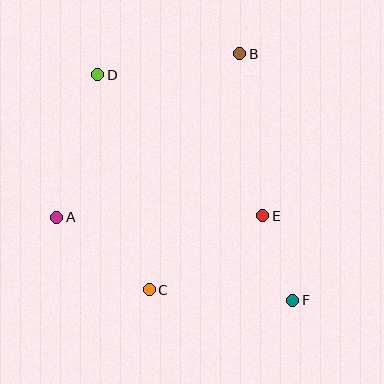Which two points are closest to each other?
Points E and F are closest to each other.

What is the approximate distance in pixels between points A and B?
The distance between A and B is approximately 245 pixels.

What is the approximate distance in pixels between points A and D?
The distance between A and D is approximately 148 pixels.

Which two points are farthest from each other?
Points D and F are farthest from each other.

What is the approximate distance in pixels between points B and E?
The distance between B and E is approximately 164 pixels.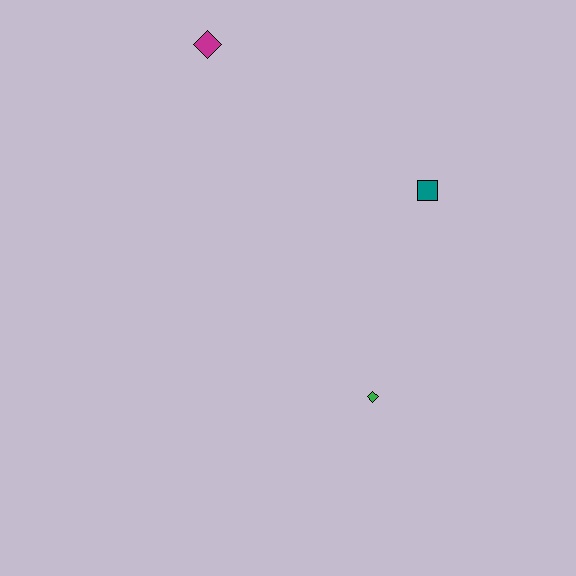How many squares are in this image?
There is 1 square.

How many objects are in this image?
There are 3 objects.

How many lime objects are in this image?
There are no lime objects.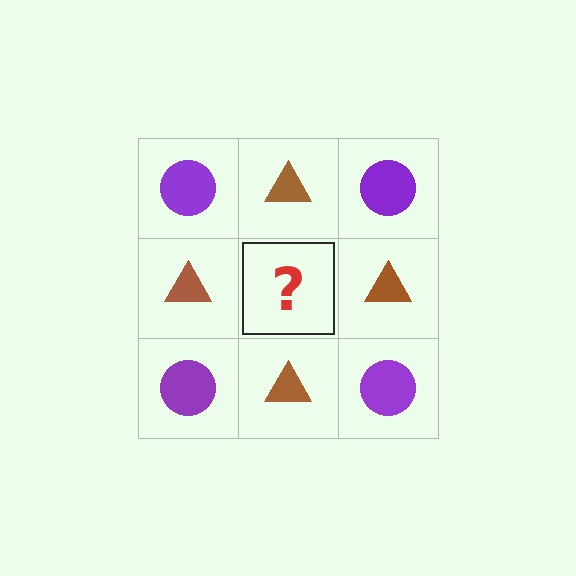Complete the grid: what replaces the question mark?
The question mark should be replaced with a purple circle.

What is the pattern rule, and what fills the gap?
The rule is that it alternates purple circle and brown triangle in a checkerboard pattern. The gap should be filled with a purple circle.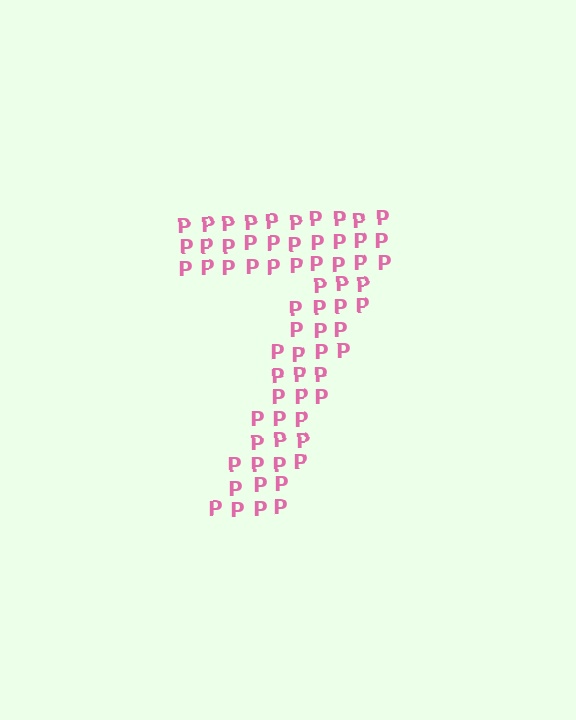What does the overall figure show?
The overall figure shows the digit 7.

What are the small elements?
The small elements are letter P's.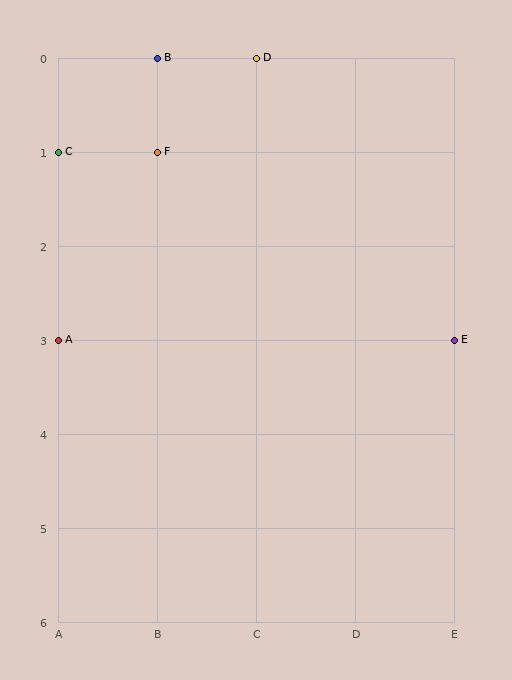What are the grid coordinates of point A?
Point A is at grid coordinates (A, 3).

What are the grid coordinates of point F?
Point F is at grid coordinates (B, 1).